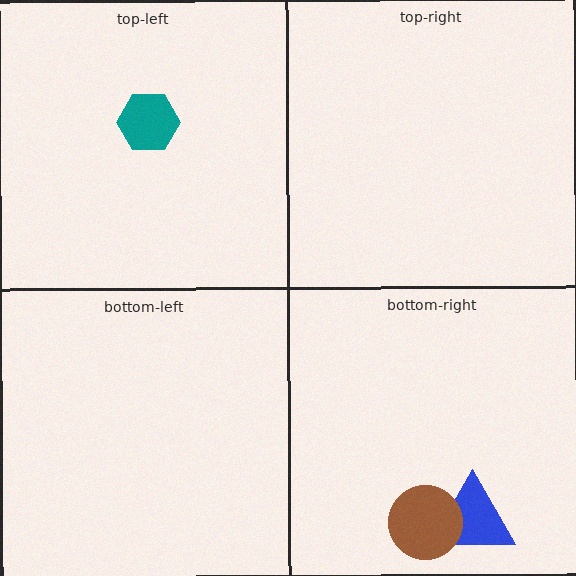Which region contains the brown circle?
The bottom-right region.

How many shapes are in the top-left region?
1.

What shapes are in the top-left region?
The teal hexagon.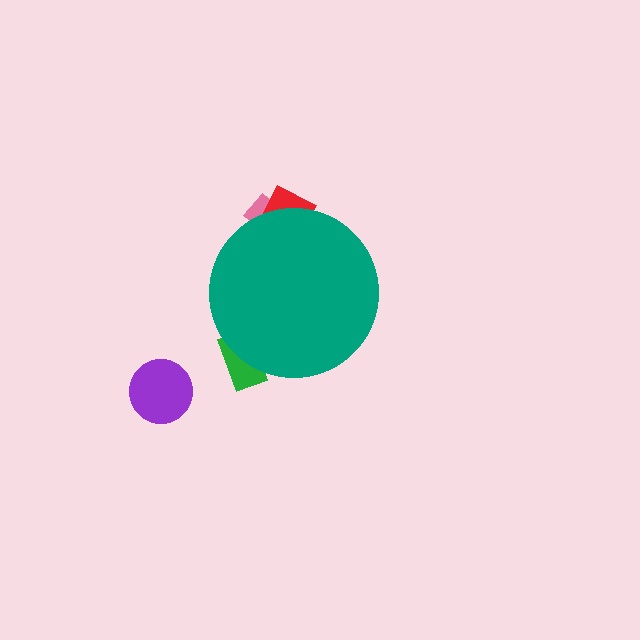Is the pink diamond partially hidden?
Yes, the pink diamond is partially hidden behind the teal circle.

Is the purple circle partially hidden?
No, the purple circle is fully visible.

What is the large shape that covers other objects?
A teal circle.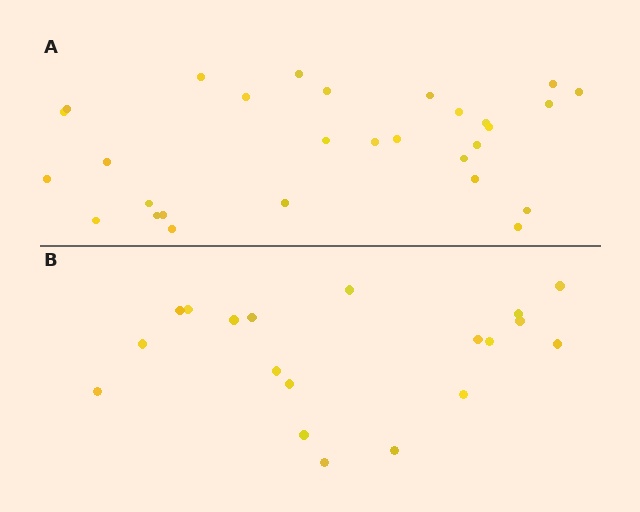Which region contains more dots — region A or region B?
Region A (the top region) has more dots.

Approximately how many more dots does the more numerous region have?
Region A has roughly 10 or so more dots than region B.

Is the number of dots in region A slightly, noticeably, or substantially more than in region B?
Region A has substantially more. The ratio is roughly 1.5 to 1.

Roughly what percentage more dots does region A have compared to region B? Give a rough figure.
About 55% more.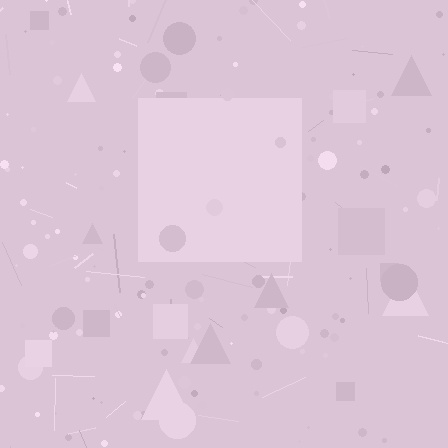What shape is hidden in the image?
A square is hidden in the image.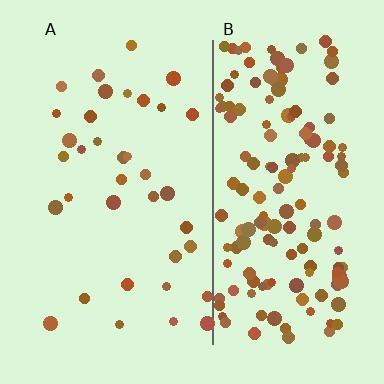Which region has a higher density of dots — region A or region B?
B (the right).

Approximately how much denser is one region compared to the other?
Approximately 4.3× — region B over region A.